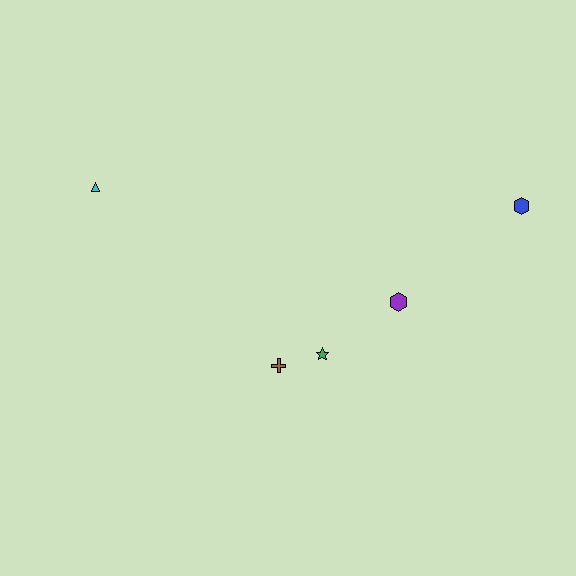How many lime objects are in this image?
There are no lime objects.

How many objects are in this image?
There are 5 objects.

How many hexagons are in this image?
There are 2 hexagons.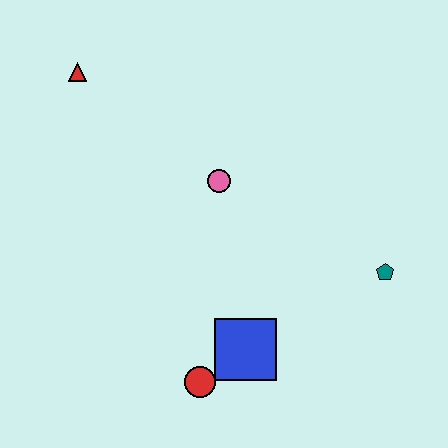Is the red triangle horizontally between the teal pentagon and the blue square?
No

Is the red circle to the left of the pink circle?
Yes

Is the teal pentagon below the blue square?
No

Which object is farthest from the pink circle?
The red circle is farthest from the pink circle.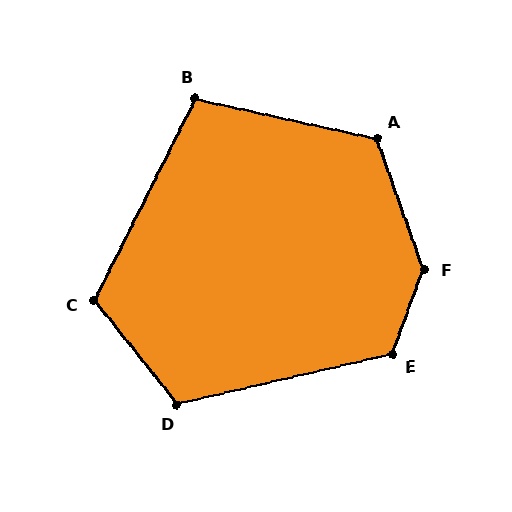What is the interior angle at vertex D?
Approximately 115 degrees (obtuse).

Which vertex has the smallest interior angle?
B, at approximately 104 degrees.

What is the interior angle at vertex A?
Approximately 122 degrees (obtuse).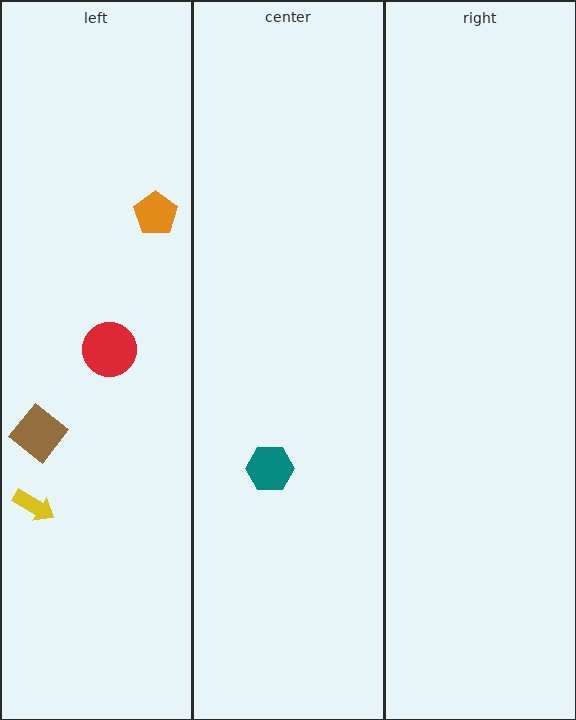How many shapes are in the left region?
4.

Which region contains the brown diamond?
The left region.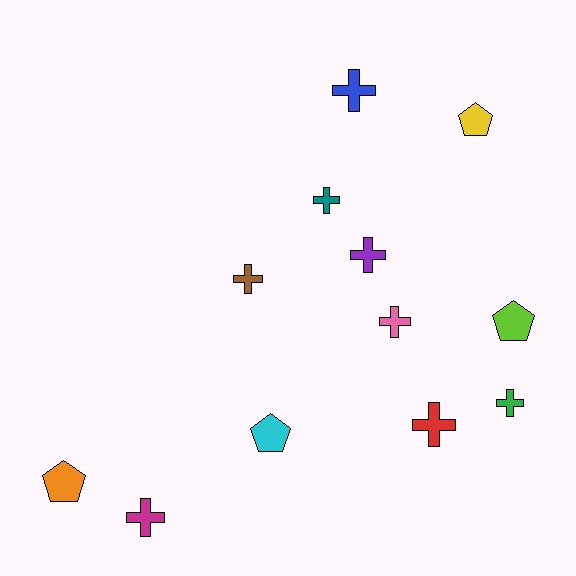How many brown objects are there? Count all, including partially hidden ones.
There is 1 brown object.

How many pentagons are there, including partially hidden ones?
There are 4 pentagons.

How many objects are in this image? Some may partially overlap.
There are 12 objects.